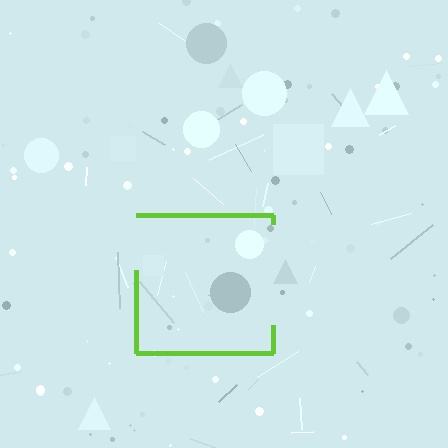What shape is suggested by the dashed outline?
The dashed outline suggests a square.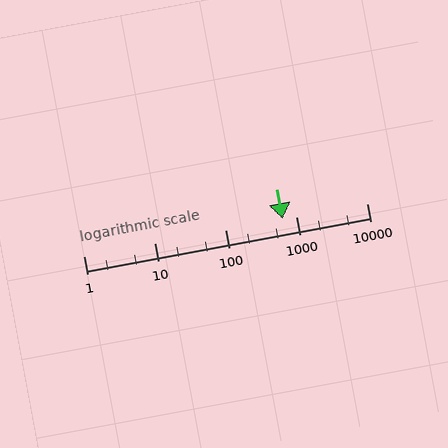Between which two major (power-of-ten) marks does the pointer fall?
The pointer is between 100 and 1000.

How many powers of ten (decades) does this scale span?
The scale spans 4 decades, from 1 to 10000.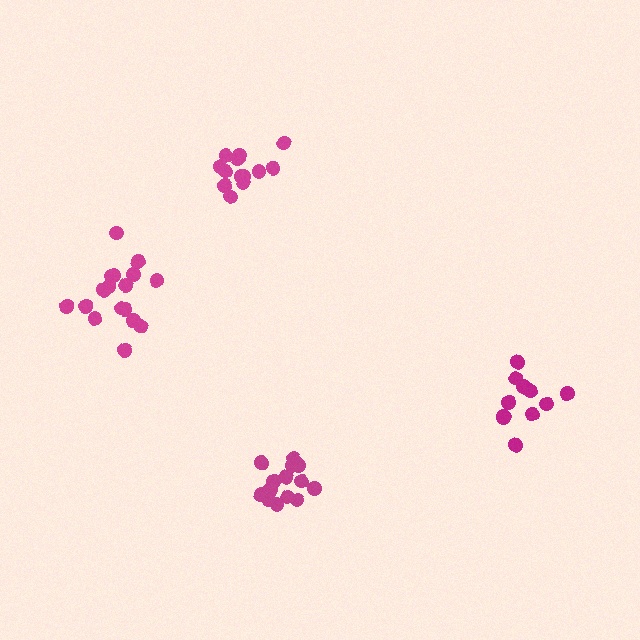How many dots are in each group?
Group 1: 17 dots, Group 2: 15 dots, Group 3: 12 dots, Group 4: 13 dots (57 total).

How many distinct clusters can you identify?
There are 4 distinct clusters.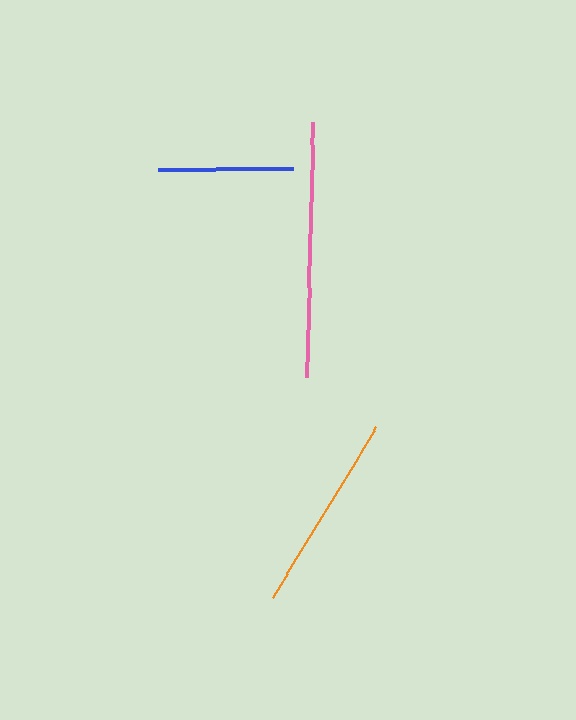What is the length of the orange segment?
The orange segment is approximately 199 pixels long.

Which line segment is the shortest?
The blue line is the shortest at approximately 135 pixels.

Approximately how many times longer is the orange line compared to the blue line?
The orange line is approximately 1.5 times the length of the blue line.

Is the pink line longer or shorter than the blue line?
The pink line is longer than the blue line.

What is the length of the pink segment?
The pink segment is approximately 255 pixels long.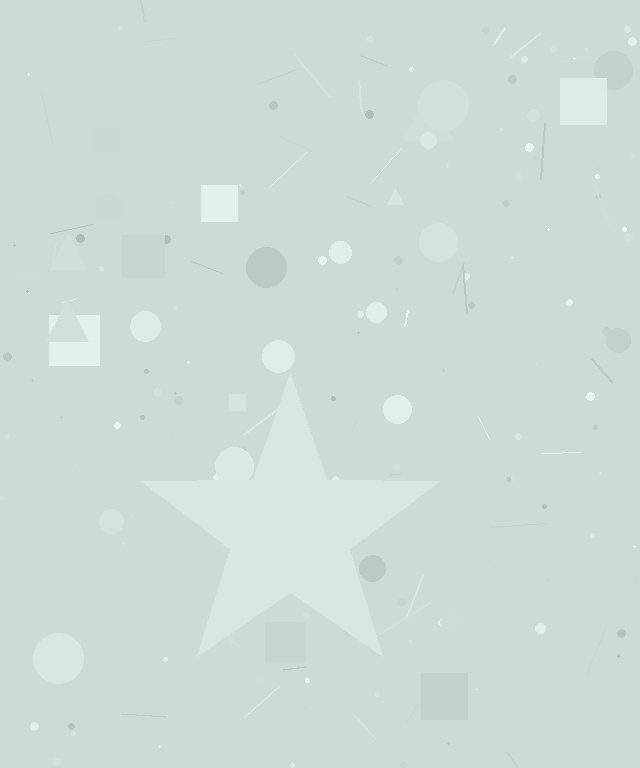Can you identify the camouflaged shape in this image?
The camouflaged shape is a star.